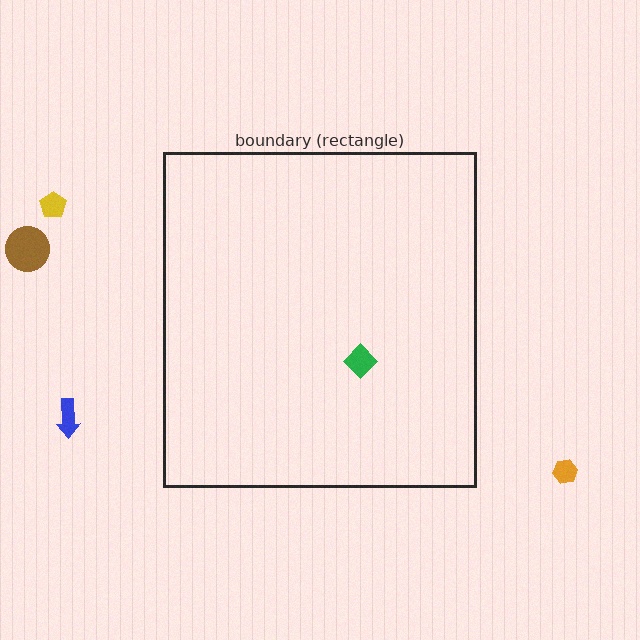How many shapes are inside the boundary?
1 inside, 4 outside.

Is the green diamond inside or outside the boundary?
Inside.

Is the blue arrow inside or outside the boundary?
Outside.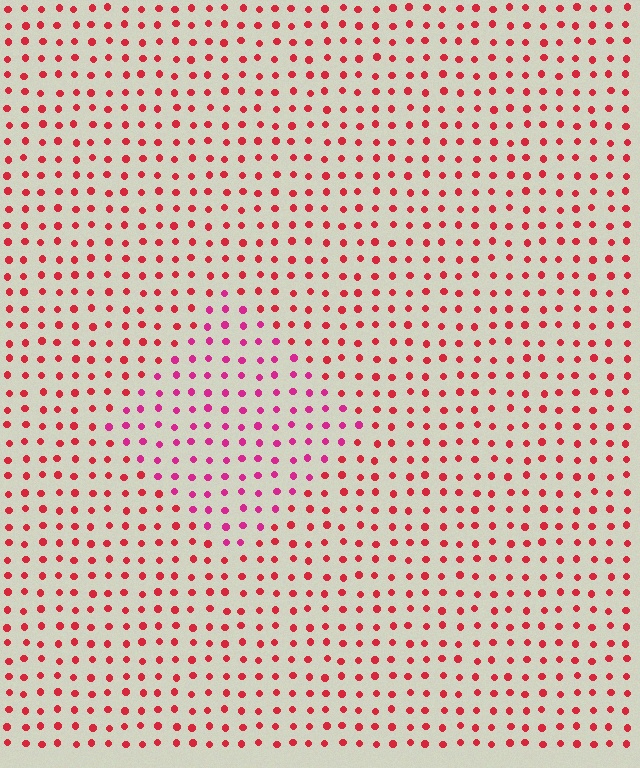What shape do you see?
I see a diamond.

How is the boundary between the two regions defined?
The boundary is defined purely by a slight shift in hue (about 30 degrees). Spacing, size, and orientation are identical on both sides.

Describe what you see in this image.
The image is filled with small red elements in a uniform arrangement. A diamond-shaped region is visible where the elements are tinted to a slightly different hue, forming a subtle color boundary.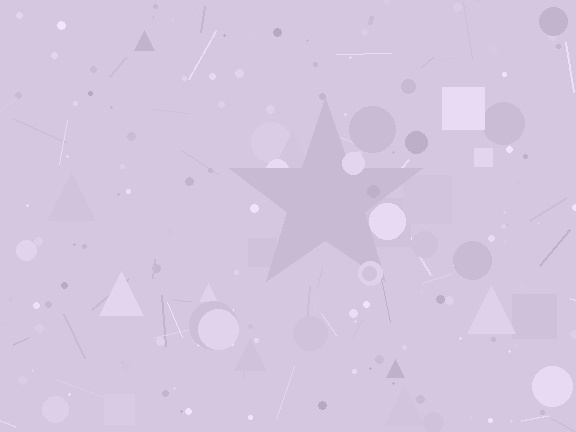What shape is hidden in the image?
A star is hidden in the image.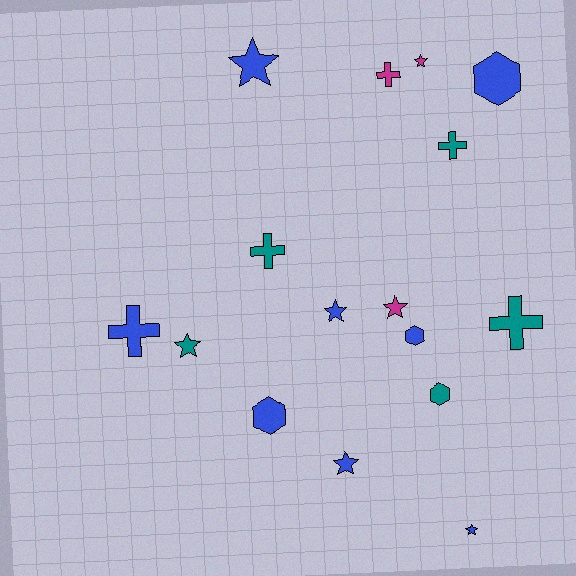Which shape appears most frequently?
Star, with 7 objects.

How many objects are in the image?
There are 16 objects.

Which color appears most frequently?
Blue, with 8 objects.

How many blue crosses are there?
There is 1 blue cross.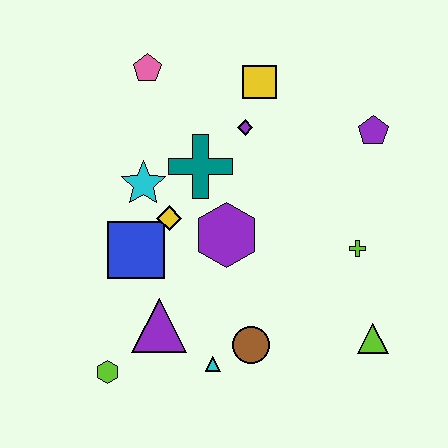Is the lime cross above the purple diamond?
No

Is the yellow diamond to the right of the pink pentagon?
Yes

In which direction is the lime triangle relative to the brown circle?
The lime triangle is to the right of the brown circle.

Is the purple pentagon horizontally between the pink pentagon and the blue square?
No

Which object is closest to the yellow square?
The purple diamond is closest to the yellow square.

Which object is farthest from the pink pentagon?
The lime triangle is farthest from the pink pentagon.